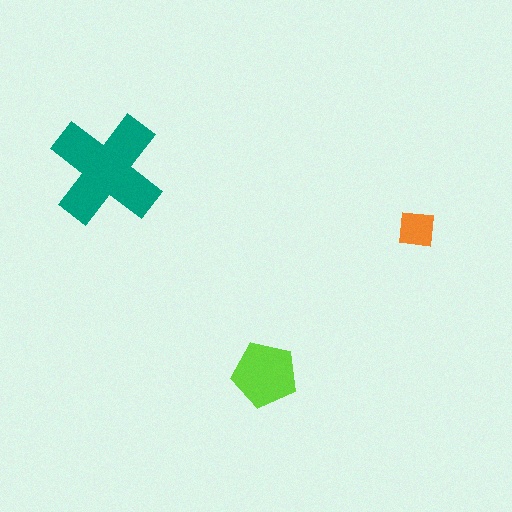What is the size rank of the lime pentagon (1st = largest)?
2nd.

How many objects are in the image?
There are 3 objects in the image.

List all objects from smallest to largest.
The orange square, the lime pentagon, the teal cross.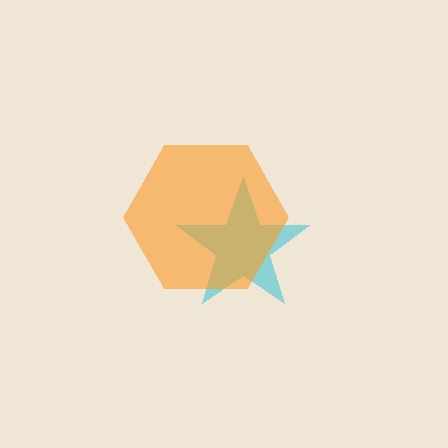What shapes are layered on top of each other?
The layered shapes are: a cyan star, an orange hexagon.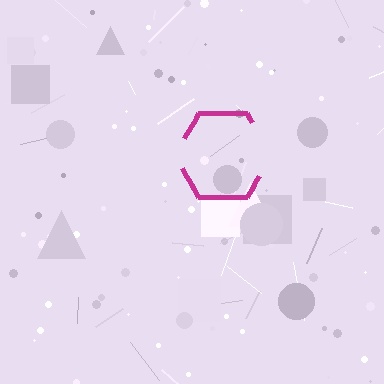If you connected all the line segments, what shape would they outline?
They would outline a hexagon.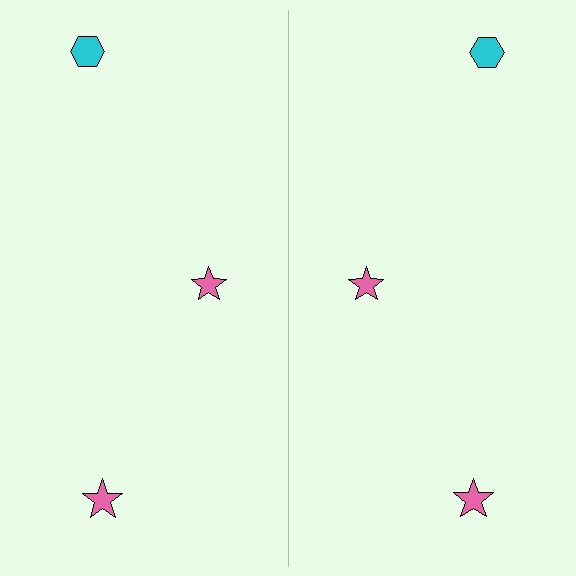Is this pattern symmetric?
Yes, this pattern has bilateral (reflection) symmetry.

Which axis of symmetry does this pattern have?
The pattern has a vertical axis of symmetry running through the center of the image.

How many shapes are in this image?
There are 6 shapes in this image.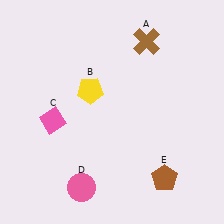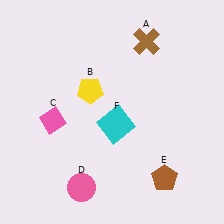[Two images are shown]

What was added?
A cyan square (F) was added in Image 2.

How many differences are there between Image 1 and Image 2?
There is 1 difference between the two images.